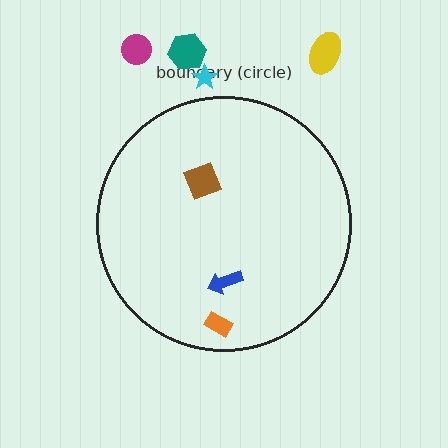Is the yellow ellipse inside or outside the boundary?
Outside.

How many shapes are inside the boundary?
3 inside, 4 outside.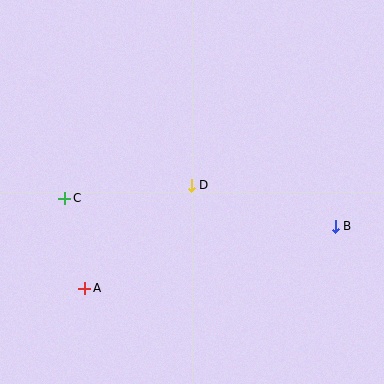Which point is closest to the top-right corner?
Point B is closest to the top-right corner.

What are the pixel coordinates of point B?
Point B is at (335, 226).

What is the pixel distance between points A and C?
The distance between A and C is 92 pixels.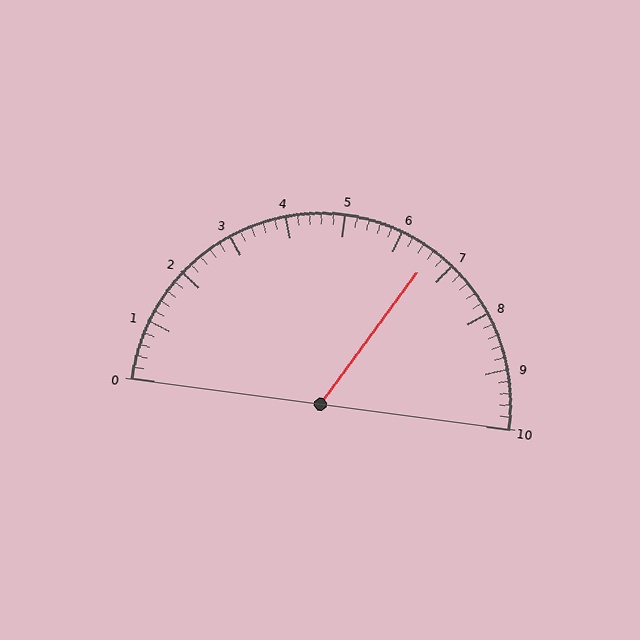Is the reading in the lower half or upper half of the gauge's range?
The reading is in the upper half of the range (0 to 10).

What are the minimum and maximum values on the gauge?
The gauge ranges from 0 to 10.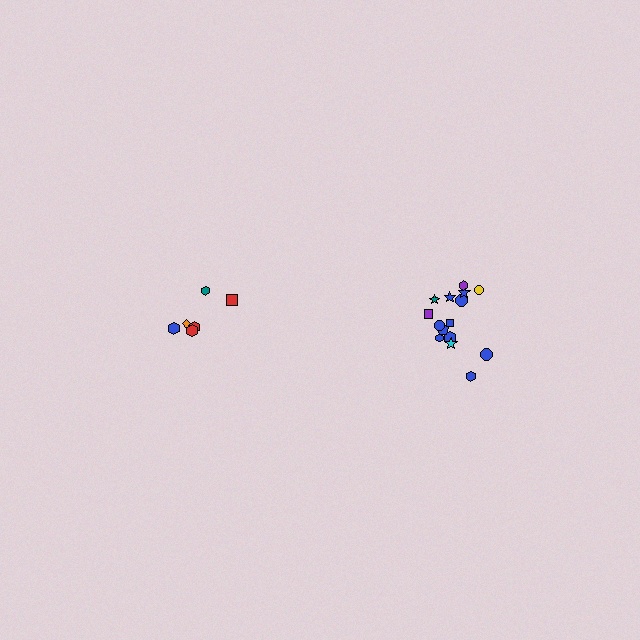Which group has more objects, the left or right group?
The right group.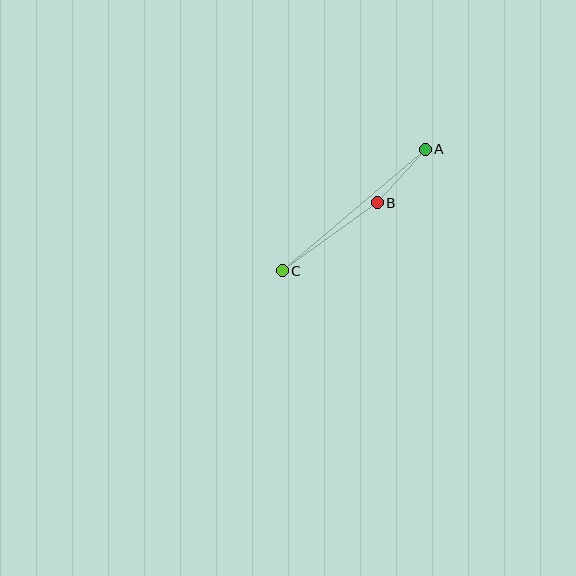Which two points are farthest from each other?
Points A and C are farthest from each other.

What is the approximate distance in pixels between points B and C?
The distance between B and C is approximately 117 pixels.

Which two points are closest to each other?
Points A and B are closest to each other.